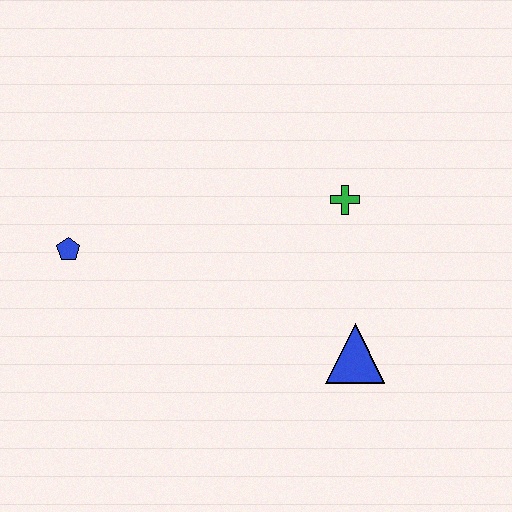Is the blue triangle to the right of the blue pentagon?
Yes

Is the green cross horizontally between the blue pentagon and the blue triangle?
Yes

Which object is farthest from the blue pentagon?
The blue triangle is farthest from the blue pentagon.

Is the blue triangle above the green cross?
No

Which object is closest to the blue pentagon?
The green cross is closest to the blue pentagon.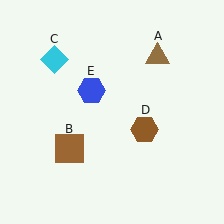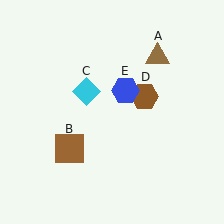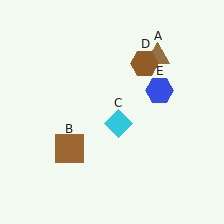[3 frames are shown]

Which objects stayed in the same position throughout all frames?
Brown triangle (object A) and brown square (object B) remained stationary.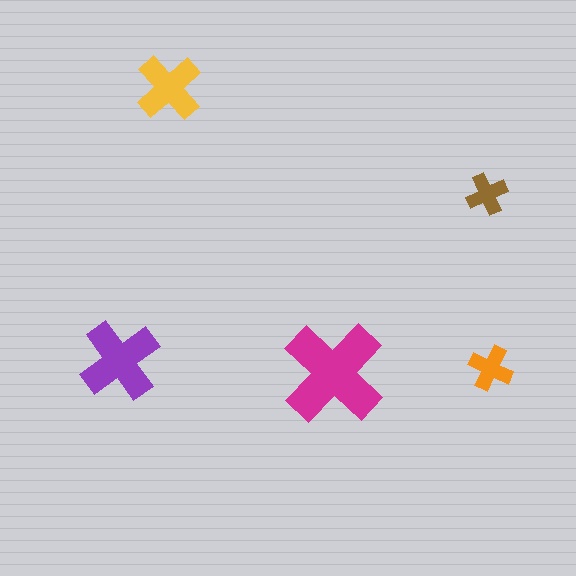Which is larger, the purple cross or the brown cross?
The purple one.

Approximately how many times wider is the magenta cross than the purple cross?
About 1.5 times wider.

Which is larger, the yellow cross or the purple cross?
The purple one.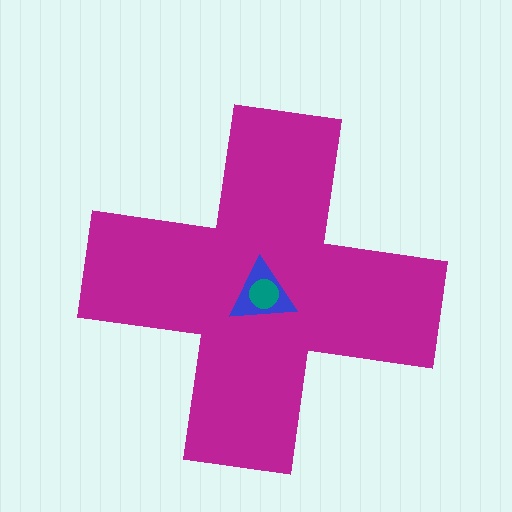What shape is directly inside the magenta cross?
The blue triangle.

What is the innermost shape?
The teal circle.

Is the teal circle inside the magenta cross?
Yes.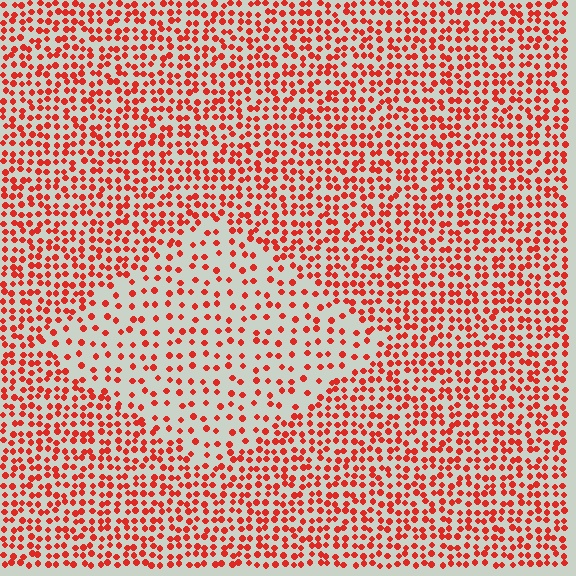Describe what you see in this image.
The image contains small red elements arranged at two different densities. A diamond-shaped region is visible where the elements are less densely packed than the surrounding area.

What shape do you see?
I see a diamond.